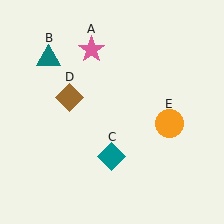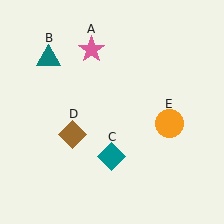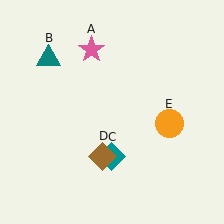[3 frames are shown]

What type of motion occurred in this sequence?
The brown diamond (object D) rotated counterclockwise around the center of the scene.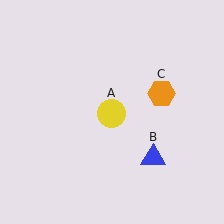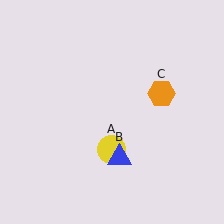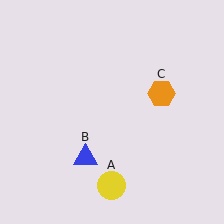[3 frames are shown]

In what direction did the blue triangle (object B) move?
The blue triangle (object B) moved left.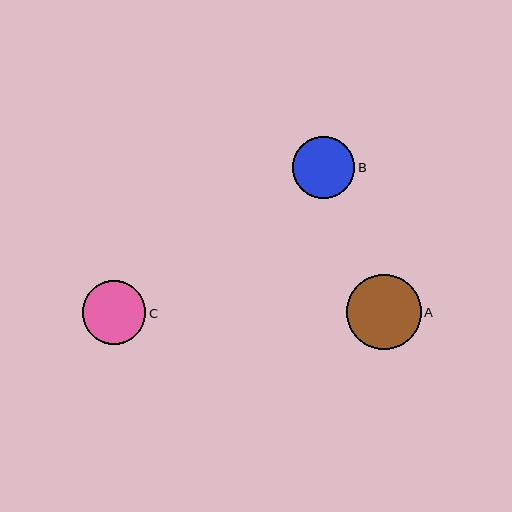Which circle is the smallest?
Circle B is the smallest with a size of approximately 62 pixels.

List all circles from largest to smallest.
From largest to smallest: A, C, B.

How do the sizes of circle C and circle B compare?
Circle C and circle B are approximately the same size.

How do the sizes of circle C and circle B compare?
Circle C and circle B are approximately the same size.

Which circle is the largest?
Circle A is the largest with a size of approximately 75 pixels.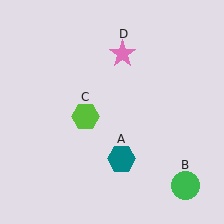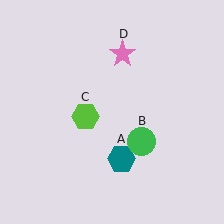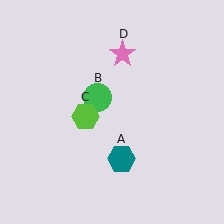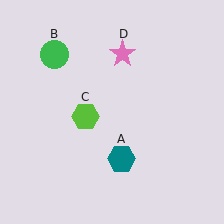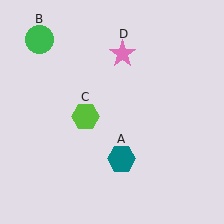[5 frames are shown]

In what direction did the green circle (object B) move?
The green circle (object B) moved up and to the left.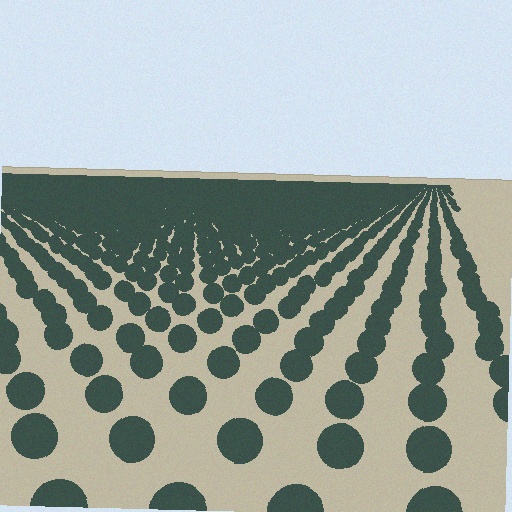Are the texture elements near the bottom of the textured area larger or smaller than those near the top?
Larger. Near the bottom, elements are closer to the viewer and appear at a bigger on-screen size.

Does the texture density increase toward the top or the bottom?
Density increases toward the top.